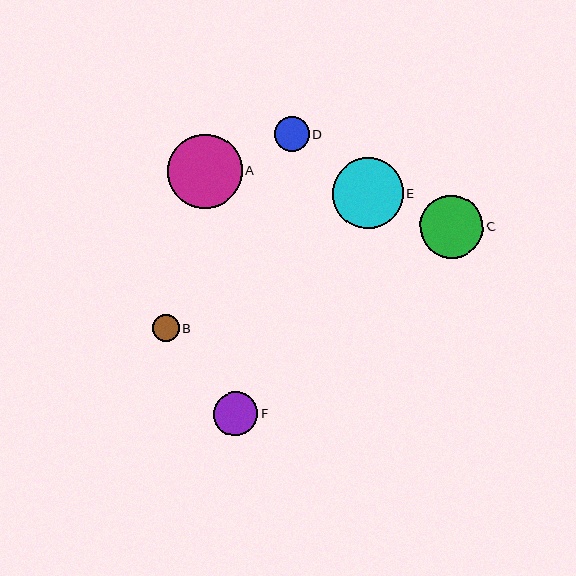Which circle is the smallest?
Circle B is the smallest with a size of approximately 27 pixels.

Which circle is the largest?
Circle A is the largest with a size of approximately 74 pixels.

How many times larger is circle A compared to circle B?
Circle A is approximately 2.7 times the size of circle B.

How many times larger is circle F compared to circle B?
Circle F is approximately 1.6 times the size of circle B.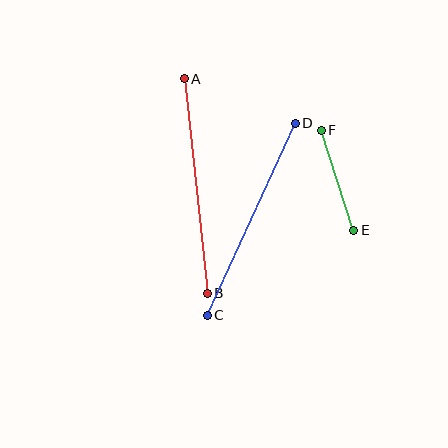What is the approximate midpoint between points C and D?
The midpoint is at approximately (251, 219) pixels.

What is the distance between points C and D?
The distance is approximately 211 pixels.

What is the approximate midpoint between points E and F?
The midpoint is at approximately (337, 180) pixels.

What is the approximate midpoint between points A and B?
The midpoint is at approximately (196, 186) pixels.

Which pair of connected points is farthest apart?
Points A and B are farthest apart.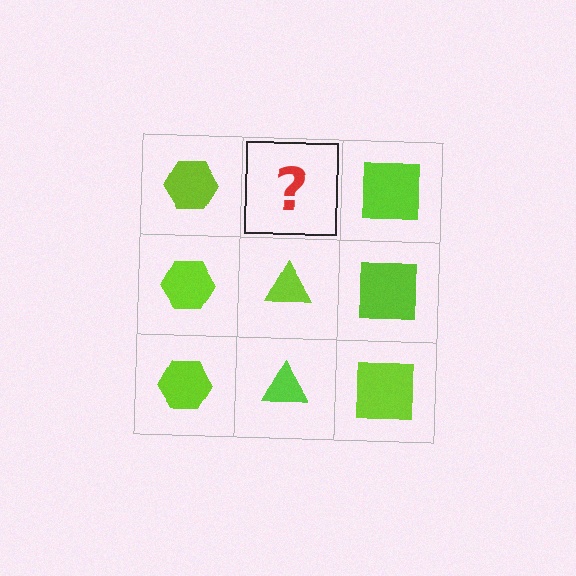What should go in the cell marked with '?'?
The missing cell should contain a lime triangle.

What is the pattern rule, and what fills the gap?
The rule is that each column has a consistent shape. The gap should be filled with a lime triangle.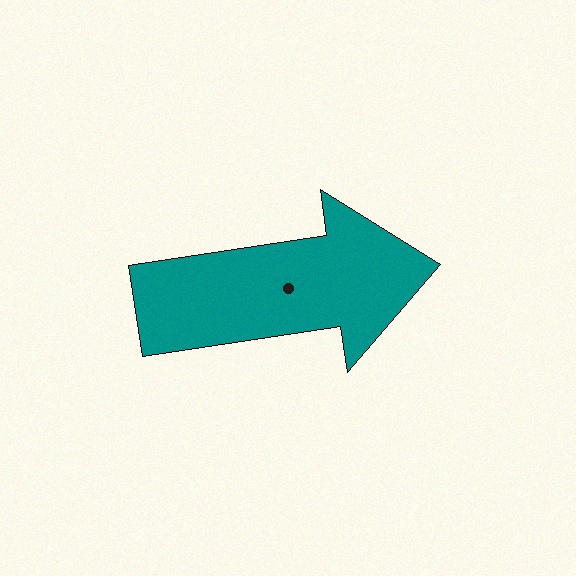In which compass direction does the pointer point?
East.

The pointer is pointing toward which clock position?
Roughly 3 o'clock.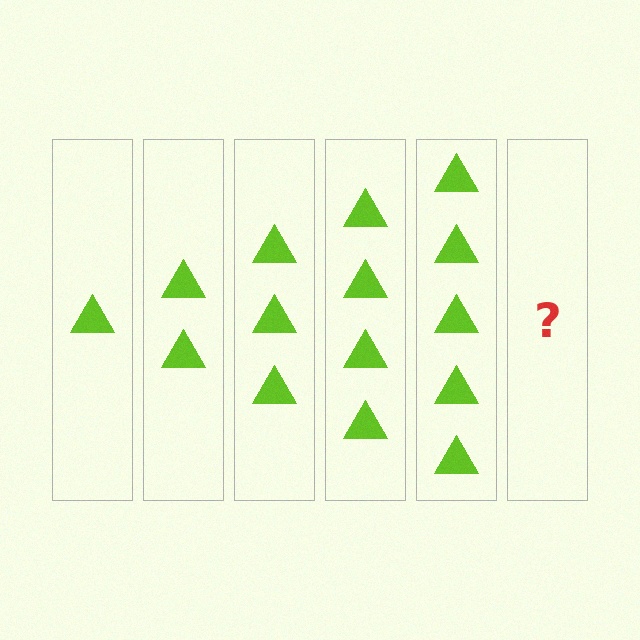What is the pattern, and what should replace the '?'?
The pattern is that each step adds one more triangle. The '?' should be 6 triangles.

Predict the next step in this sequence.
The next step is 6 triangles.